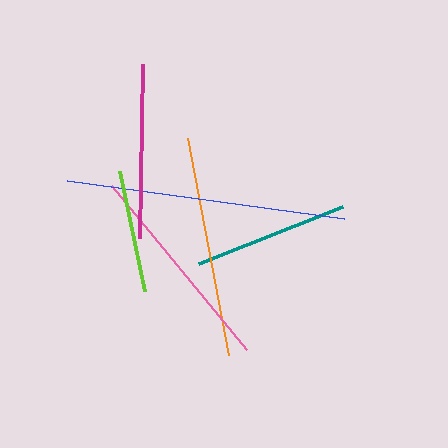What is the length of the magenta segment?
The magenta segment is approximately 174 pixels long.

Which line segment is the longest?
The blue line is the longest at approximately 280 pixels.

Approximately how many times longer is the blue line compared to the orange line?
The blue line is approximately 1.3 times the length of the orange line.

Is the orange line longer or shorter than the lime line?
The orange line is longer than the lime line.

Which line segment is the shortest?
The lime line is the shortest at approximately 123 pixels.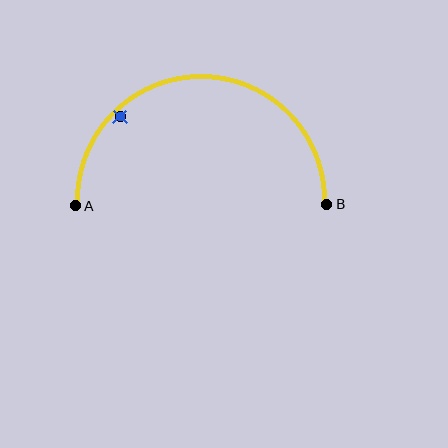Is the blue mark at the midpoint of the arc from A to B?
No — the blue mark does not lie on the arc at all. It sits slightly inside the curve.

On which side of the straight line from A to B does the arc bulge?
The arc bulges above the straight line connecting A and B.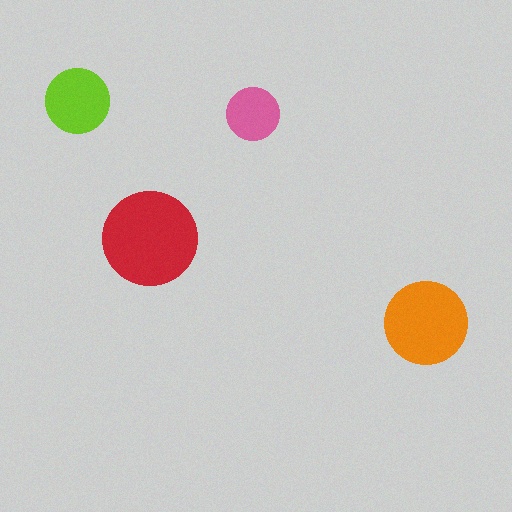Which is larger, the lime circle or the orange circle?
The orange one.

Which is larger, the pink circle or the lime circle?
The lime one.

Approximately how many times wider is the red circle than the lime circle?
About 1.5 times wider.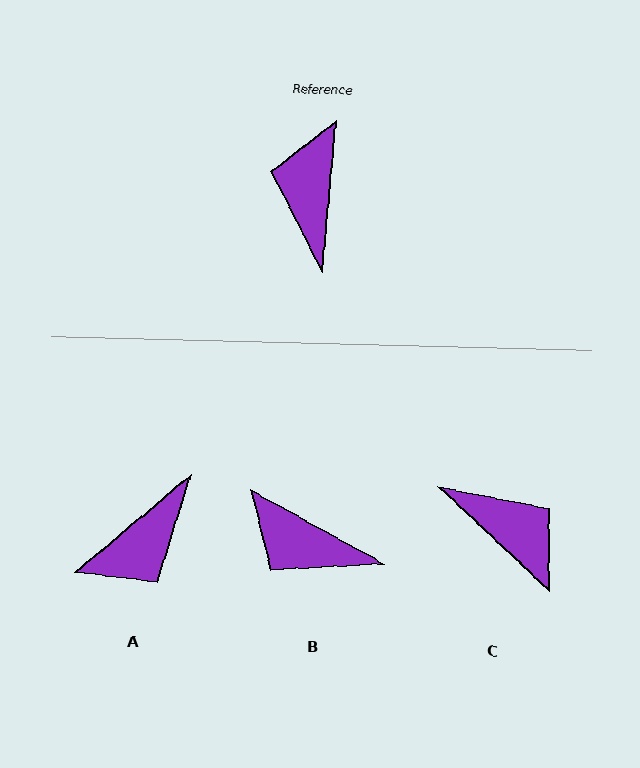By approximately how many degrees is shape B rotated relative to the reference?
Approximately 66 degrees counter-clockwise.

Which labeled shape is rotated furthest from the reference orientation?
A, about 136 degrees away.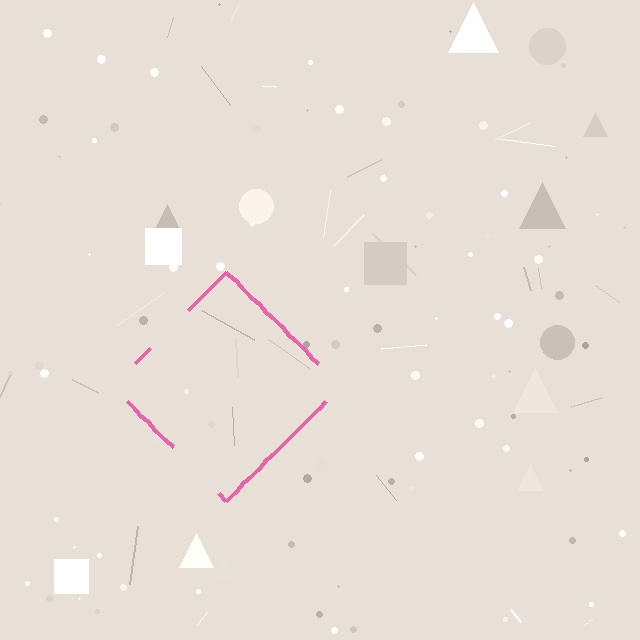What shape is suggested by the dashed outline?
The dashed outline suggests a diamond.